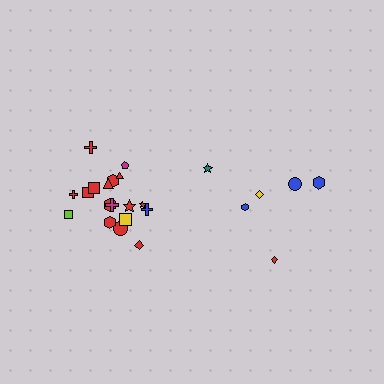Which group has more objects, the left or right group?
The left group.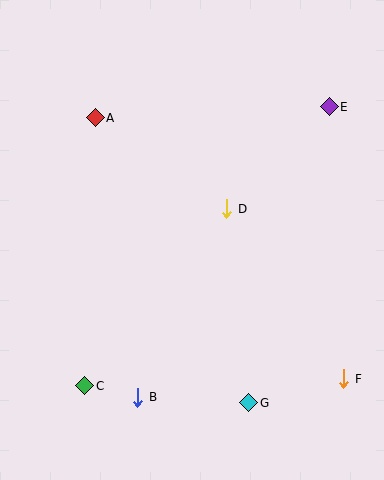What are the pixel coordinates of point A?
Point A is at (95, 118).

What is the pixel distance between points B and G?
The distance between B and G is 111 pixels.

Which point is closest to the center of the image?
Point D at (227, 209) is closest to the center.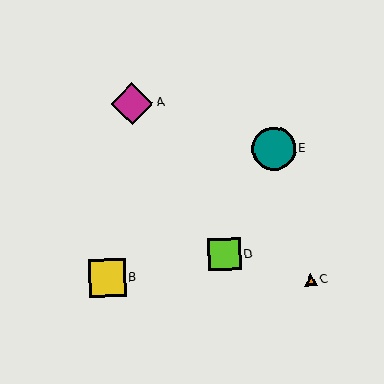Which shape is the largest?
The teal circle (labeled E) is the largest.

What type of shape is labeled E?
Shape E is a teal circle.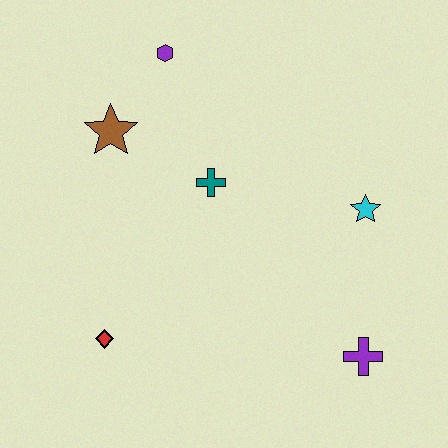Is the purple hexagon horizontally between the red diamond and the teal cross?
Yes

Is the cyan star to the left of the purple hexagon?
No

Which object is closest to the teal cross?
The brown star is closest to the teal cross.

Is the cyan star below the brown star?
Yes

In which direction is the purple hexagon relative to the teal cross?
The purple hexagon is above the teal cross.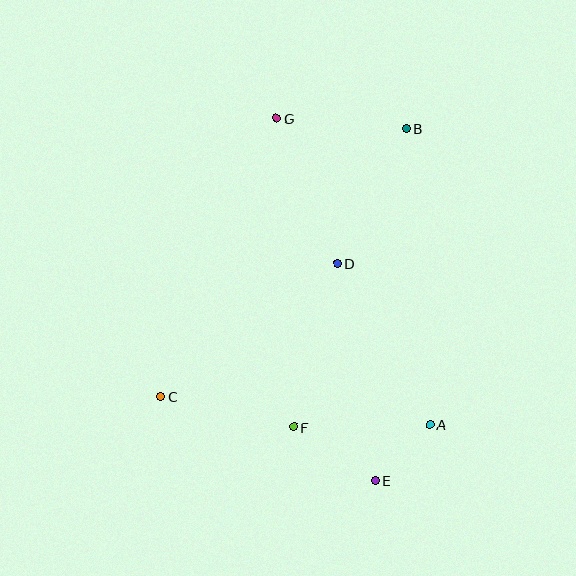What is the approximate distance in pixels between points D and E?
The distance between D and E is approximately 220 pixels.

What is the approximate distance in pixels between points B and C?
The distance between B and C is approximately 363 pixels.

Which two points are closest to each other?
Points A and E are closest to each other.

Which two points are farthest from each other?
Points E and G are farthest from each other.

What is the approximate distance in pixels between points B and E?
The distance between B and E is approximately 353 pixels.